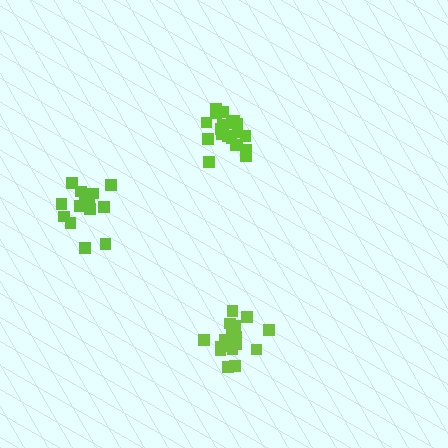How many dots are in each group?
Group 1: 20 dots, Group 2: 15 dots, Group 3: 16 dots (51 total).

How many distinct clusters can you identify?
There are 3 distinct clusters.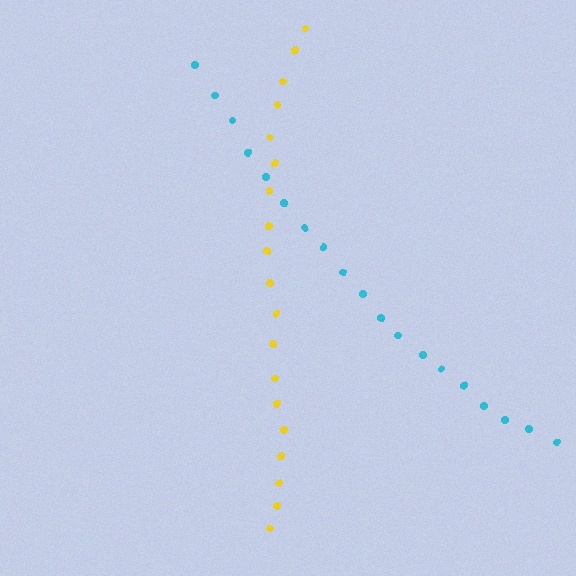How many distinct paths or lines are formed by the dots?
There are 2 distinct paths.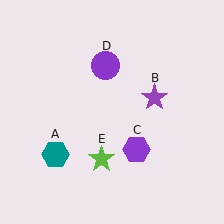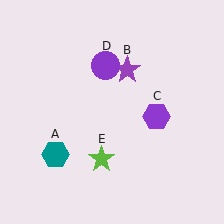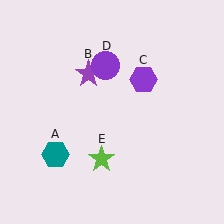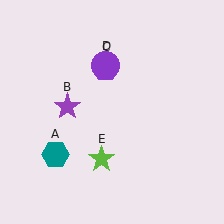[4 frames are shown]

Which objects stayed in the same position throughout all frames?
Teal hexagon (object A) and purple circle (object D) and lime star (object E) remained stationary.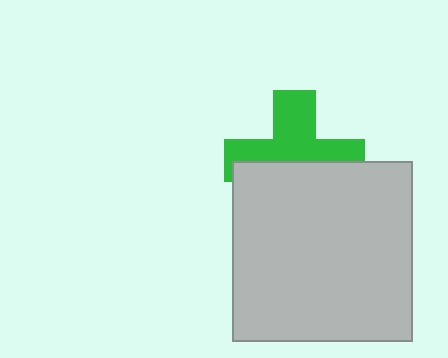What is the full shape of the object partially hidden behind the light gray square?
The partially hidden object is a green cross.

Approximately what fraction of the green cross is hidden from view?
Roughly 47% of the green cross is hidden behind the light gray square.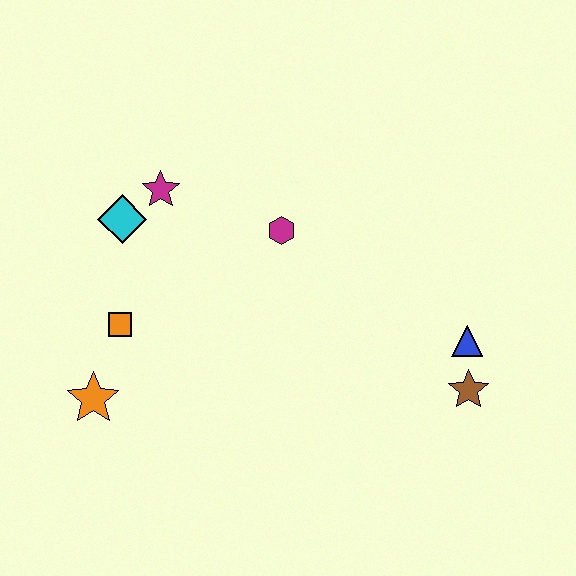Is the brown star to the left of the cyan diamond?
No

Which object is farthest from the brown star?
The cyan diamond is farthest from the brown star.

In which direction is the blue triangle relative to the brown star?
The blue triangle is above the brown star.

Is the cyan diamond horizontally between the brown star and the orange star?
Yes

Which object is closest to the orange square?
The orange star is closest to the orange square.